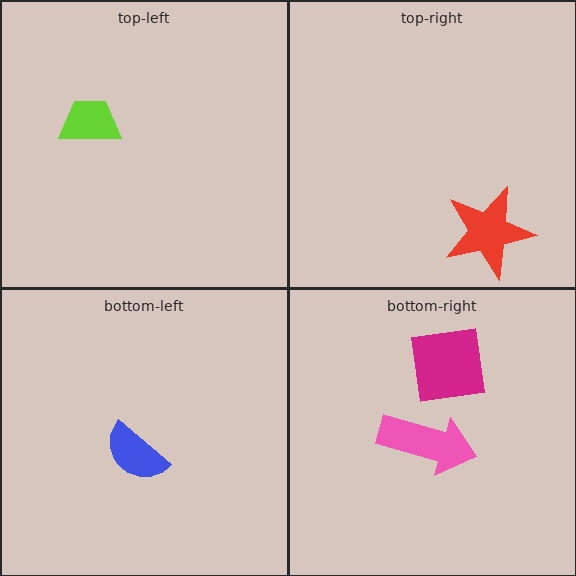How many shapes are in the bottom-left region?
1.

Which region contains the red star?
The top-right region.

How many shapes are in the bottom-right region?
2.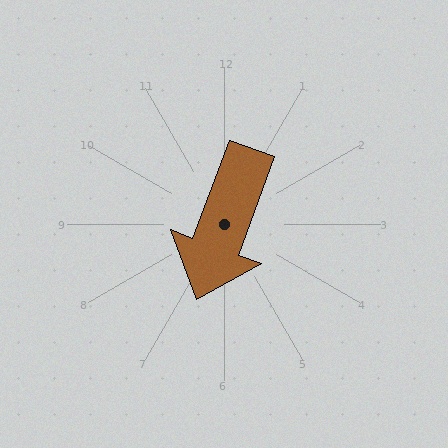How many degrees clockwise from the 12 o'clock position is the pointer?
Approximately 200 degrees.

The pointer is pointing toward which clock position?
Roughly 7 o'clock.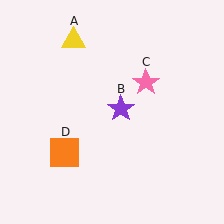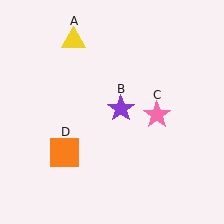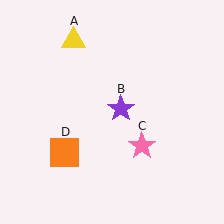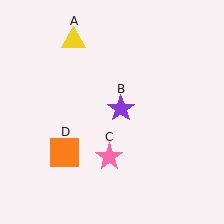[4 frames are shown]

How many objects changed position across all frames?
1 object changed position: pink star (object C).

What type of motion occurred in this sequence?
The pink star (object C) rotated clockwise around the center of the scene.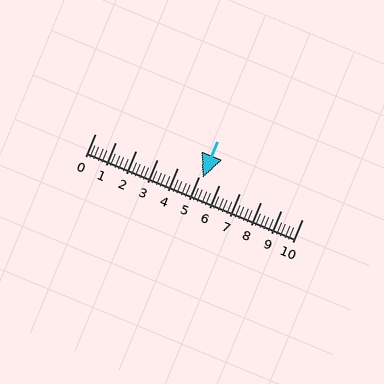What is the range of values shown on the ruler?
The ruler shows values from 0 to 10.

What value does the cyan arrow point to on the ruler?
The cyan arrow points to approximately 5.2.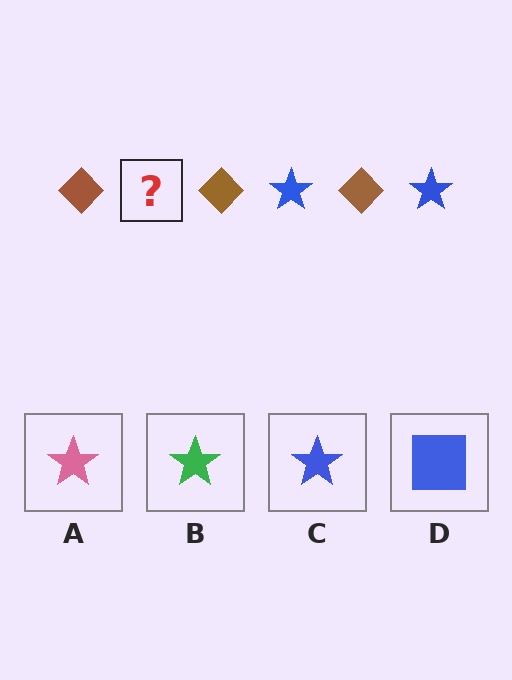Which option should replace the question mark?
Option C.